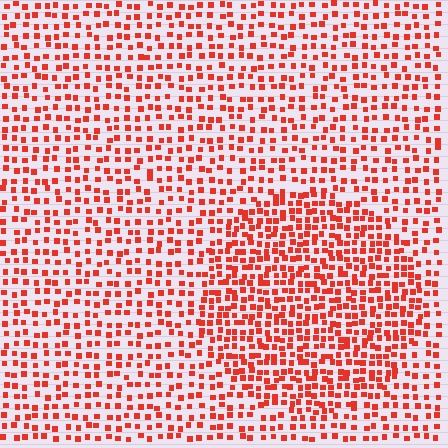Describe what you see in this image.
The image contains small red elements arranged at two different densities. A circle-shaped region is visible where the elements are more densely packed than the surrounding area.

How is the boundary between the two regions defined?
The boundary is defined by a change in element density (approximately 1.7x ratio). All elements are the same color, size, and shape.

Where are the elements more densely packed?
The elements are more densely packed inside the circle boundary.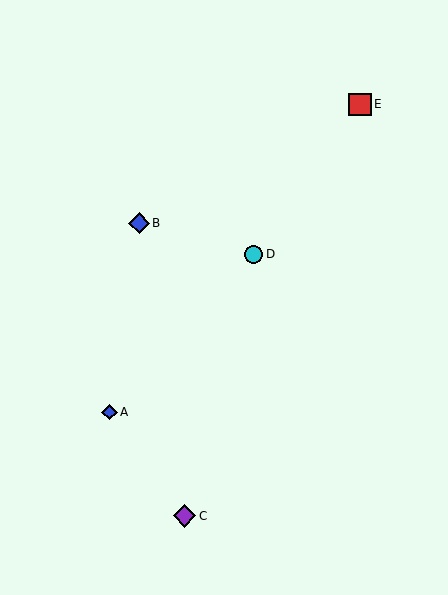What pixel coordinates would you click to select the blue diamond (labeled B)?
Click at (139, 223) to select the blue diamond B.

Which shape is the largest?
The red square (labeled E) is the largest.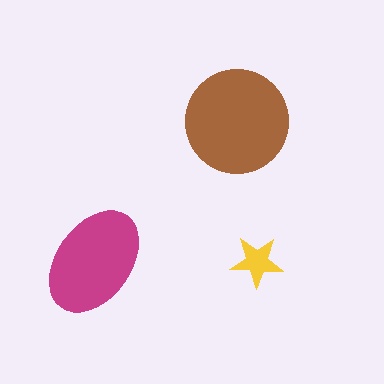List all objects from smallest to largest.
The yellow star, the magenta ellipse, the brown circle.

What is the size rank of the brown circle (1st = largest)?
1st.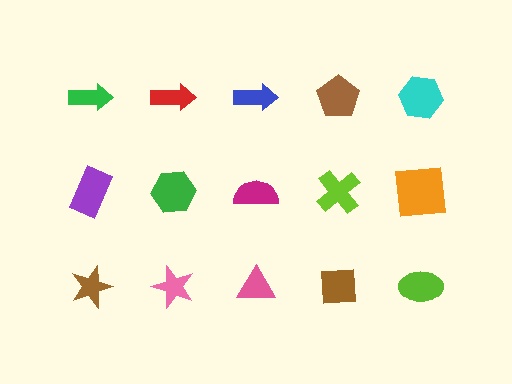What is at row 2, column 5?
An orange square.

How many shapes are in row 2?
5 shapes.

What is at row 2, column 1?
A purple rectangle.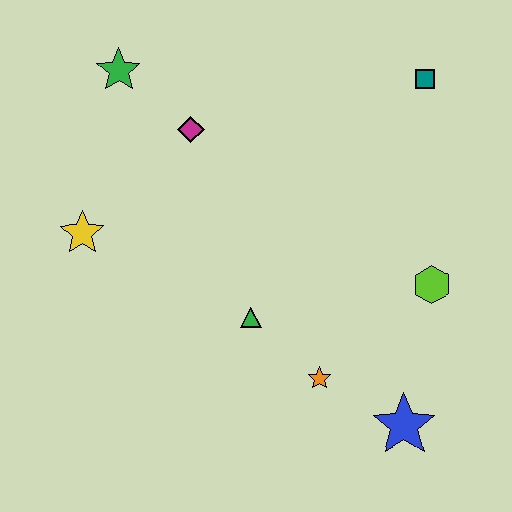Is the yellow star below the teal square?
Yes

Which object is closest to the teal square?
The lime hexagon is closest to the teal square.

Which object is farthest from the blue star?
The green star is farthest from the blue star.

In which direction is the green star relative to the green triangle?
The green star is above the green triangle.